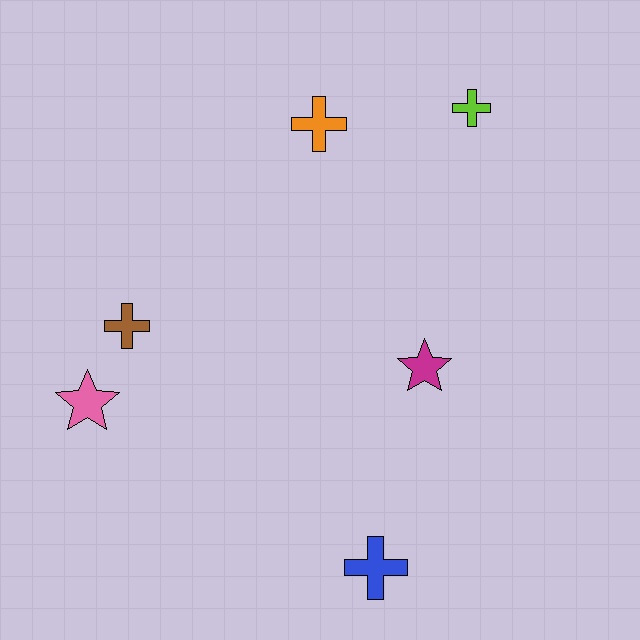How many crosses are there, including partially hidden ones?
There are 4 crosses.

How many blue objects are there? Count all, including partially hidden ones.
There is 1 blue object.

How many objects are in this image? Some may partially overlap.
There are 6 objects.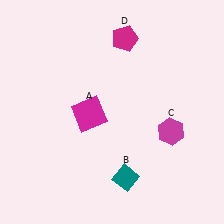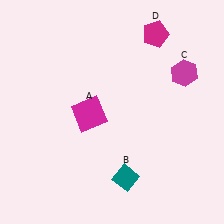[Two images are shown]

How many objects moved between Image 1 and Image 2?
2 objects moved between the two images.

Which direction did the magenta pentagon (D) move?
The magenta pentagon (D) moved right.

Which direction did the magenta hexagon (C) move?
The magenta hexagon (C) moved up.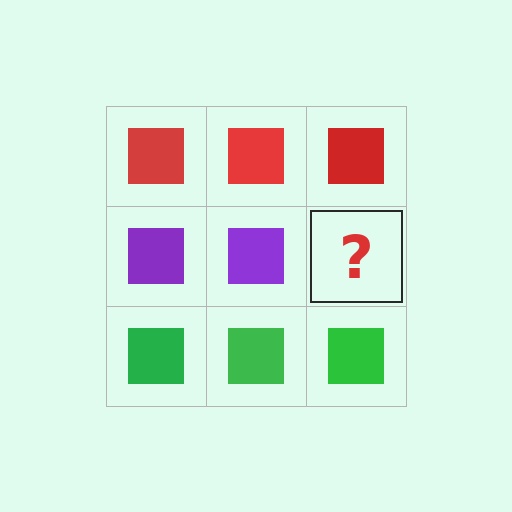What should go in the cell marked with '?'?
The missing cell should contain a purple square.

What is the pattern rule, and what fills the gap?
The rule is that each row has a consistent color. The gap should be filled with a purple square.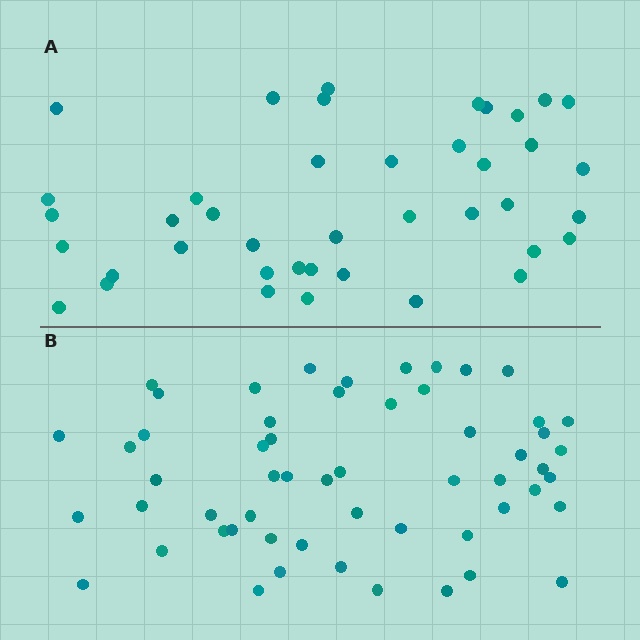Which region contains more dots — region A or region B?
Region B (the bottom region) has more dots.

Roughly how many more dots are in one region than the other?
Region B has approximately 15 more dots than region A.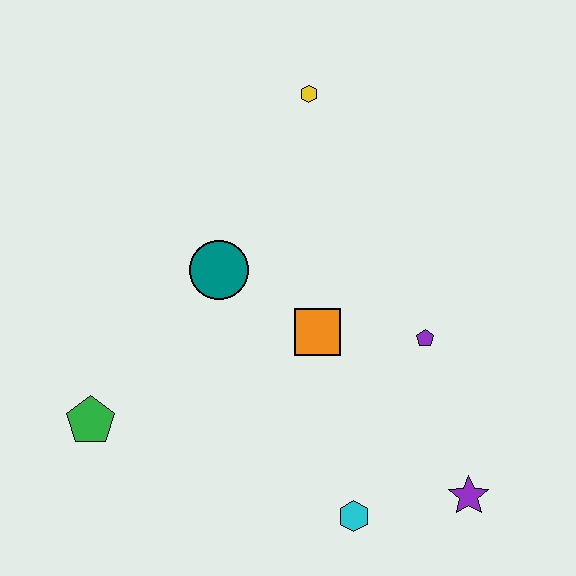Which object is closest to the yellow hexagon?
The teal circle is closest to the yellow hexagon.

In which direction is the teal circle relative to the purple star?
The teal circle is to the left of the purple star.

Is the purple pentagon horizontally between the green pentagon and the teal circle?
No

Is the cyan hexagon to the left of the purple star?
Yes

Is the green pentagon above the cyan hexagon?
Yes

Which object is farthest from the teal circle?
The purple star is farthest from the teal circle.